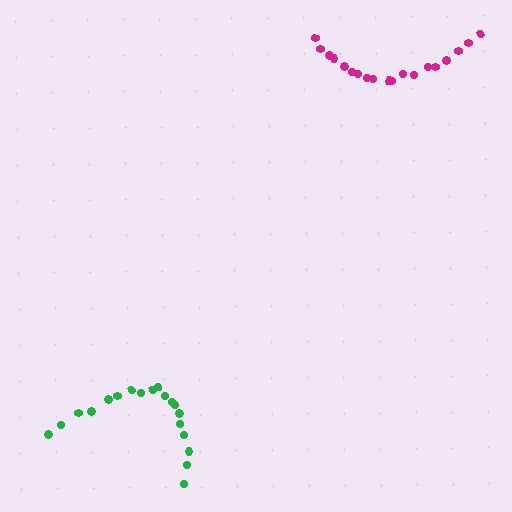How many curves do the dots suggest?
There are 2 distinct paths.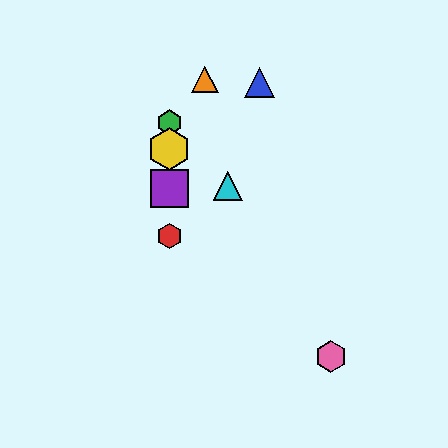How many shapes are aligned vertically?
4 shapes (the red hexagon, the green hexagon, the yellow hexagon, the purple square) are aligned vertically.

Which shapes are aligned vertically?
The red hexagon, the green hexagon, the yellow hexagon, the purple square are aligned vertically.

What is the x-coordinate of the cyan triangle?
The cyan triangle is at x≈228.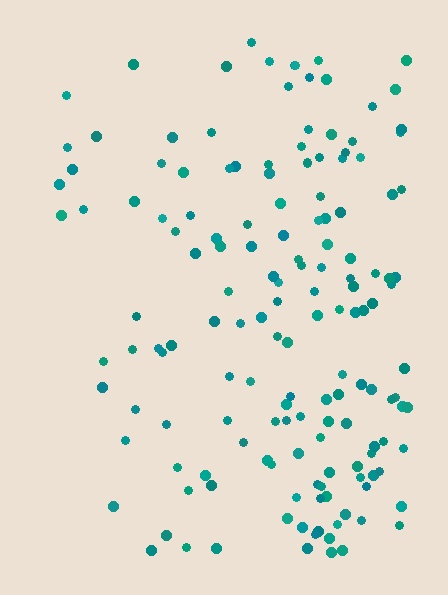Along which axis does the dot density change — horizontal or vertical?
Horizontal.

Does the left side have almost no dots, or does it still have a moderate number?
Still a moderate number, just noticeably fewer than the right.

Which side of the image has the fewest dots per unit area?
The left.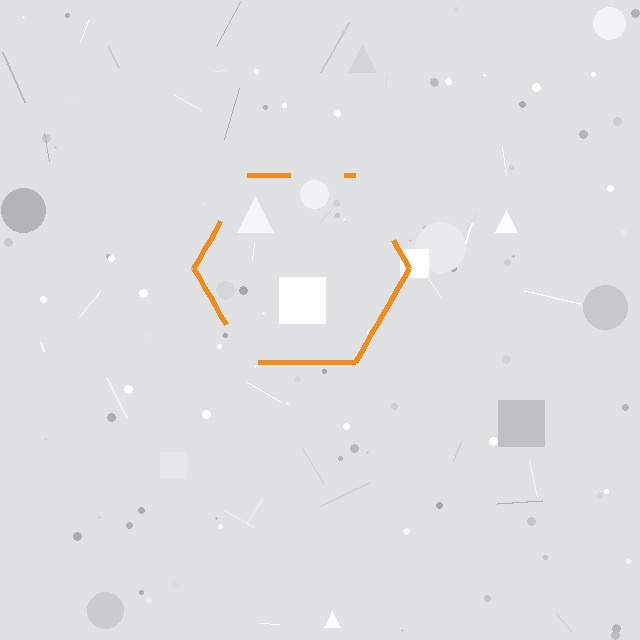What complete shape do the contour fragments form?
The contour fragments form a hexagon.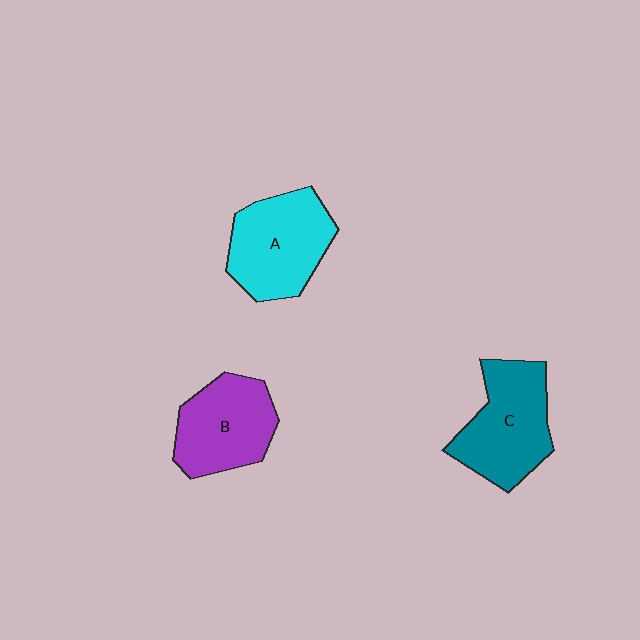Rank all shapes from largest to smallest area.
From largest to smallest: C (teal), A (cyan), B (purple).